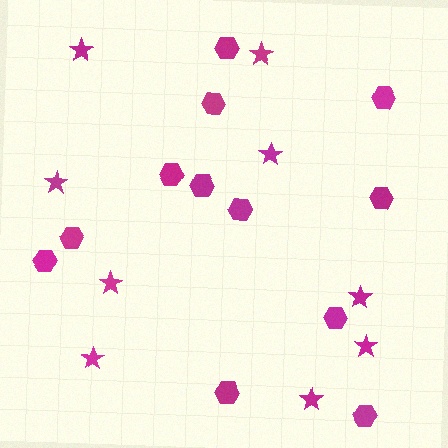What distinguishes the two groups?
There are 2 groups: one group of hexagons (12) and one group of stars (9).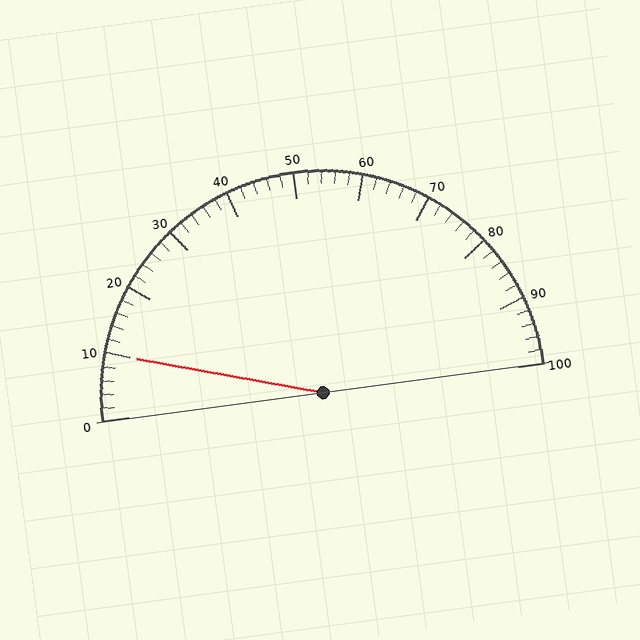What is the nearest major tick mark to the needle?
The nearest major tick mark is 10.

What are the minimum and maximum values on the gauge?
The gauge ranges from 0 to 100.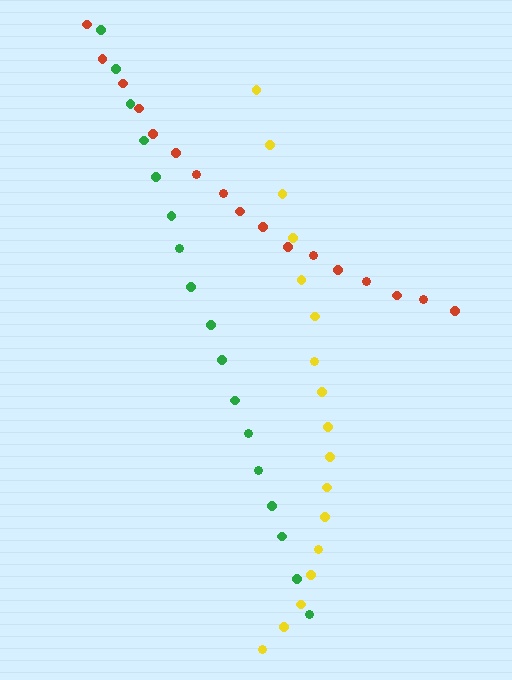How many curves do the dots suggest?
There are 3 distinct paths.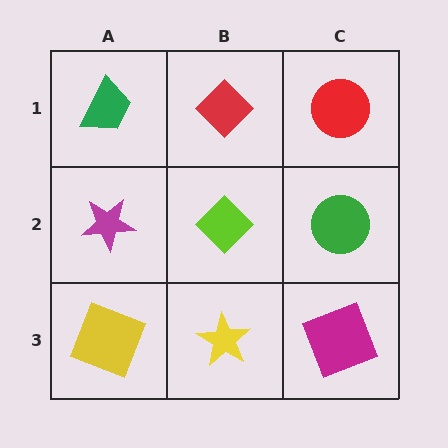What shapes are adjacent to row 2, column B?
A red diamond (row 1, column B), a yellow star (row 3, column B), a magenta star (row 2, column A), a green circle (row 2, column C).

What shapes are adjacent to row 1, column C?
A green circle (row 2, column C), a red diamond (row 1, column B).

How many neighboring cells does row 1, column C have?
2.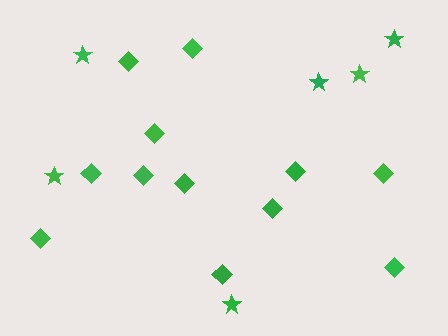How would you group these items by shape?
There are 2 groups: one group of stars (6) and one group of diamonds (12).